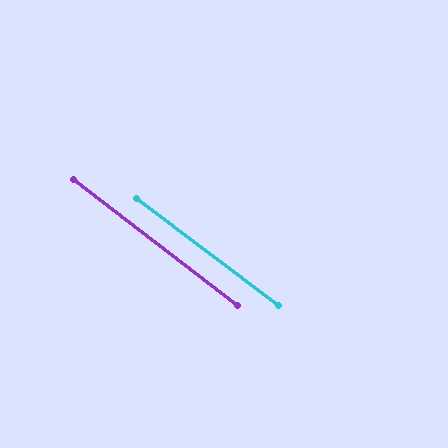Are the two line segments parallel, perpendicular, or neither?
Parallel — their directions differ by only 0.6°.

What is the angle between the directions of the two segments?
Approximately 1 degree.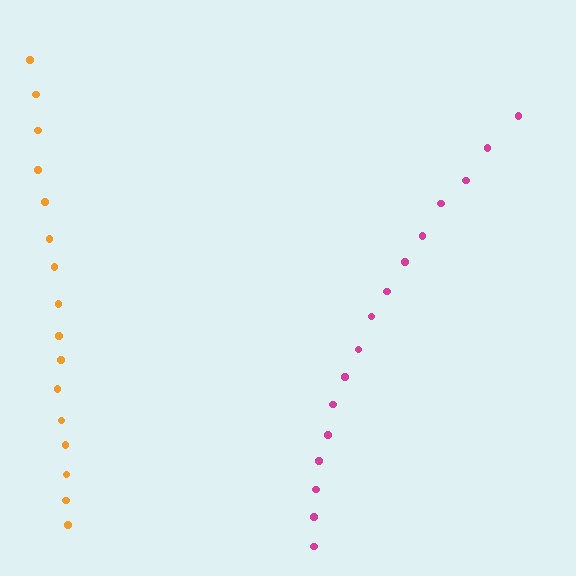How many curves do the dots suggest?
There are 2 distinct paths.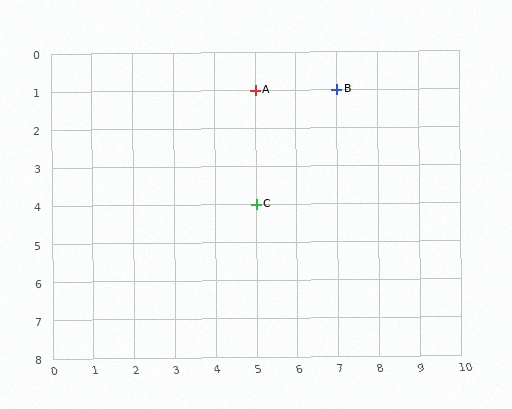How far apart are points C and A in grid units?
Points C and A are 3 rows apart.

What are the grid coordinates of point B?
Point B is at grid coordinates (7, 1).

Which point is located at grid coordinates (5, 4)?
Point C is at (5, 4).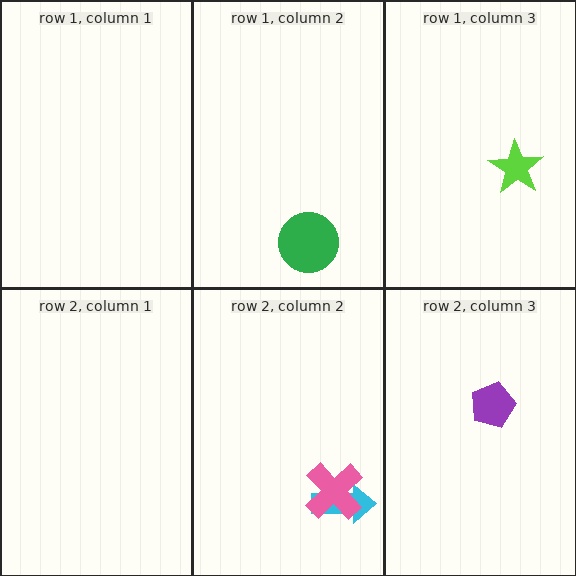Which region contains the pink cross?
The row 2, column 2 region.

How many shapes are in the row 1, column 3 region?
1.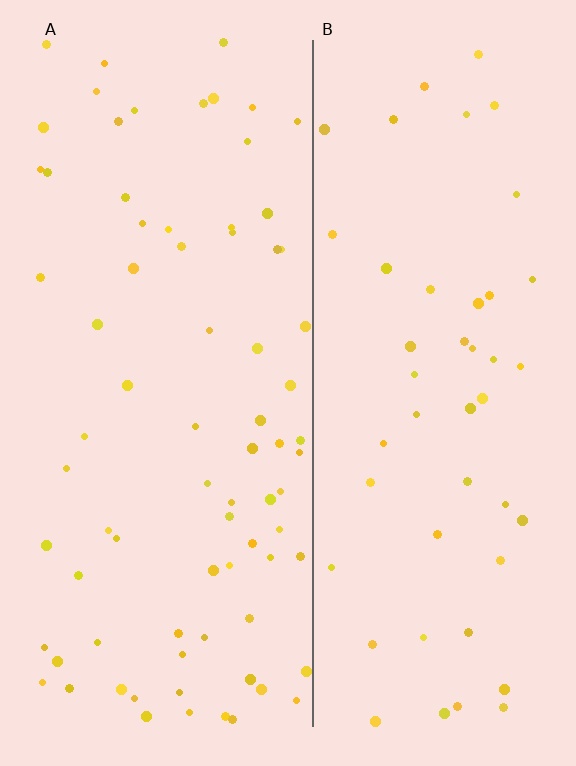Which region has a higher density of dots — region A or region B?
A (the left).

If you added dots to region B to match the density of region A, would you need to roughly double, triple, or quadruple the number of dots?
Approximately double.